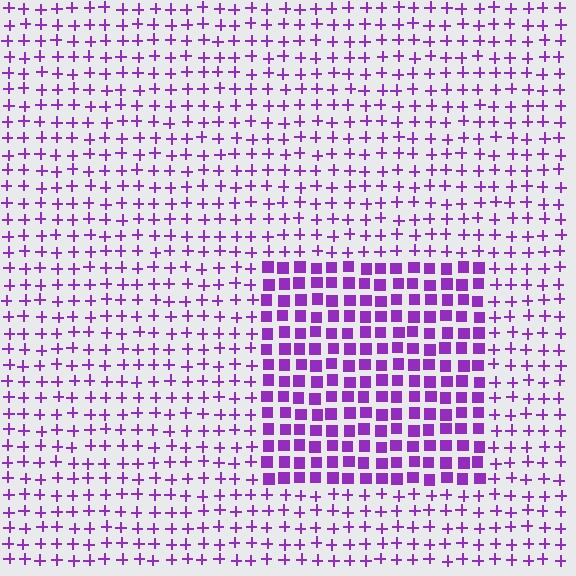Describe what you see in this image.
The image is filled with small purple elements arranged in a uniform grid. A rectangle-shaped region contains squares, while the surrounding area contains plus signs. The boundary is defined purely by the change in element shape.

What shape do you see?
I see a rectangle.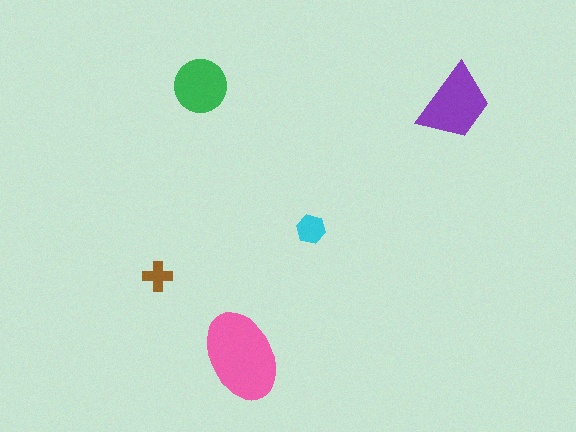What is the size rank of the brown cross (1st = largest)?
5th.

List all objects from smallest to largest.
The brown cross, the cyan hexagon, the green circle, the purple trapezoid, the pink ellipse.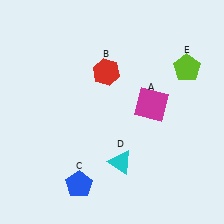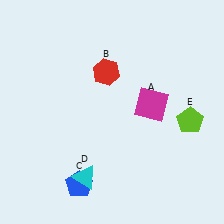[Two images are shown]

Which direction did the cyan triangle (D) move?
The cyan triangle (D) moved left.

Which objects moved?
The objects that moved are: the cyan triangle (D), the lime pentagon (E).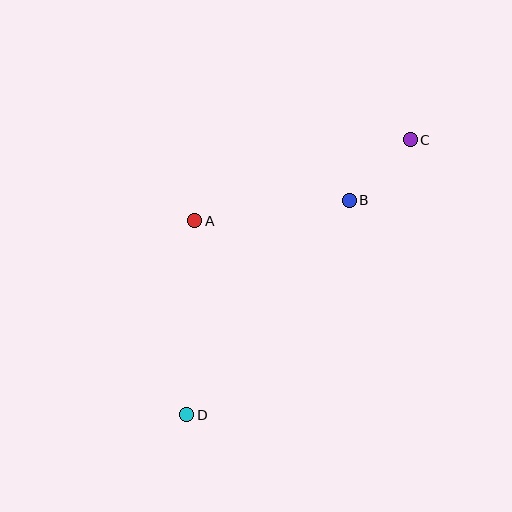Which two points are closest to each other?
Points B and C are closest to each other.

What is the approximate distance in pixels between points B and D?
The distance between B and D is approximately 269 pixels.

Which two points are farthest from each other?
Points C and D are farthest from each other.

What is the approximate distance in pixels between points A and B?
The distance between A and B is approximately 156 pixels.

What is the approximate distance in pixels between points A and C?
The distance between A and C is approximately 230 pixels.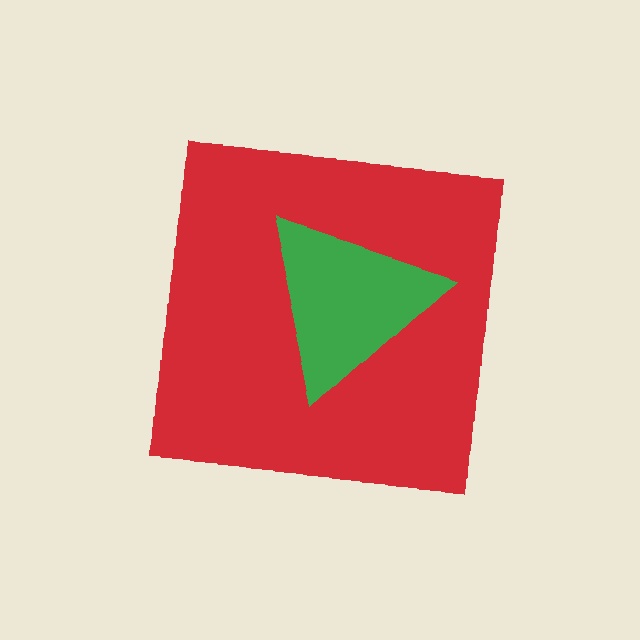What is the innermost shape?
The green triangle.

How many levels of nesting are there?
2.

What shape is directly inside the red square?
The green triangle.